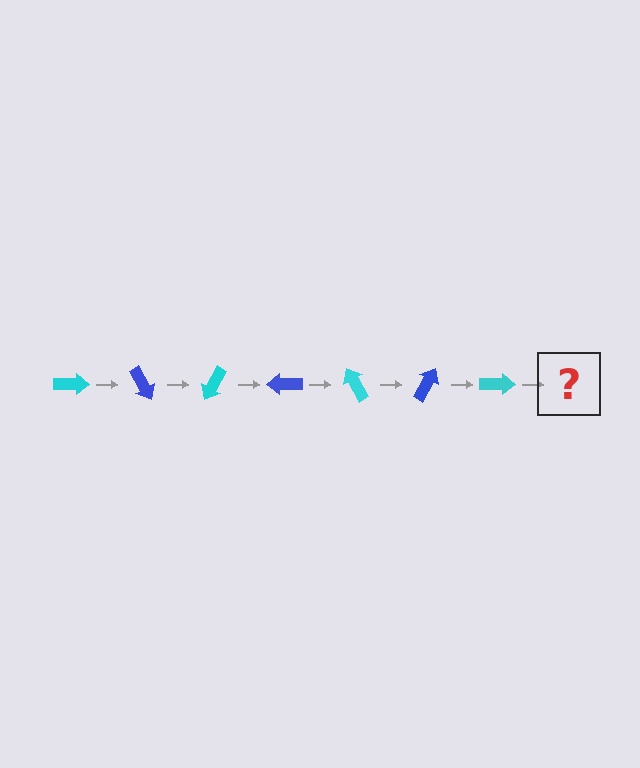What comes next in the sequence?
The next element should be a blue arrow, rotated 420 degrees from the start.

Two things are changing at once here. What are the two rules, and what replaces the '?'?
The two rules are that it rotates 60 degrees each step and the color cycles through cyan and blue. The '?' should be a blue arrow, rotated 420 degrees from the start.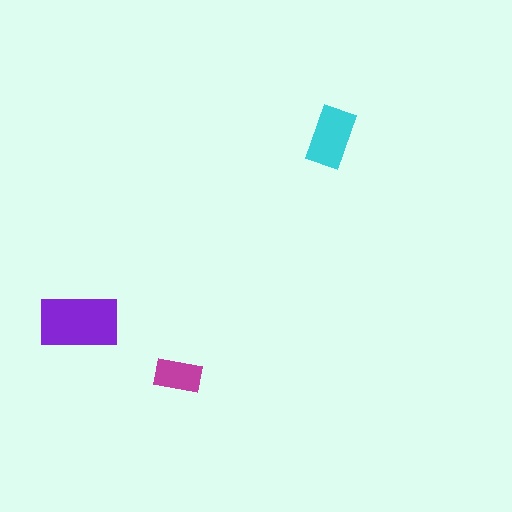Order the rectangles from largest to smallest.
the purple one, the cyan one, the magenta one.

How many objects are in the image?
There are 3 objects in the image.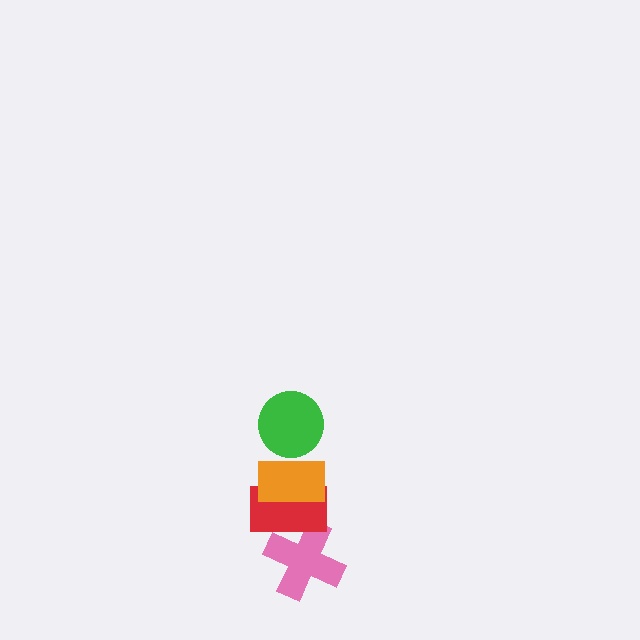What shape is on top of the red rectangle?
The orange rectangle is on top of the red rectangle.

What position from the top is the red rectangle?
The red rectangle is 3rd from the top.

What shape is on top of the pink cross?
The red rectangle is on top of the pink cross.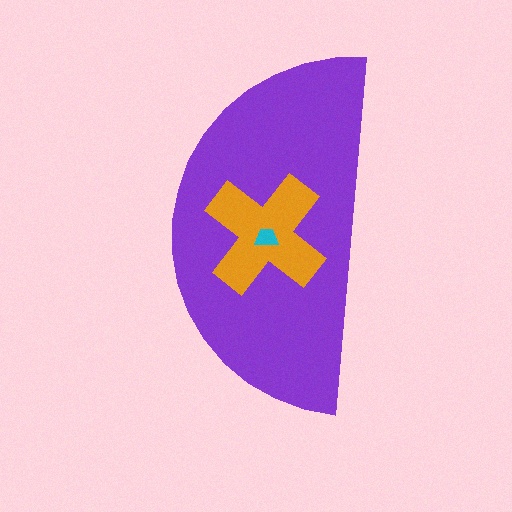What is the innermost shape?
The cyan trapezoid.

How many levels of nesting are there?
3.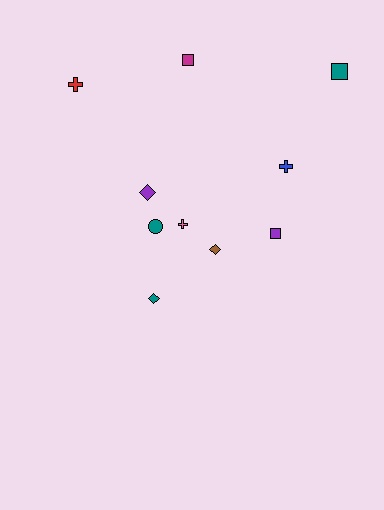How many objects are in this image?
There are 10 objects.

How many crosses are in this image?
There are 3 crosses.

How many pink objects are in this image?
There is 1 pink object.